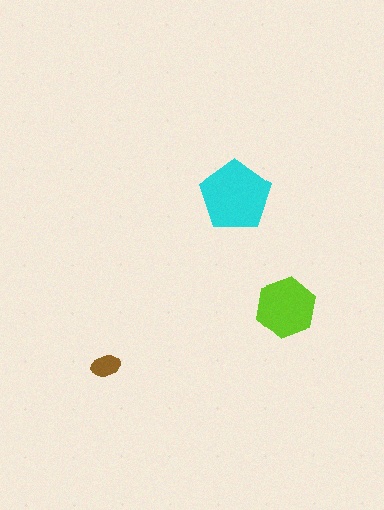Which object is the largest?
The cyan pentagon.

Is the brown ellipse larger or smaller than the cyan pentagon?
Smaller.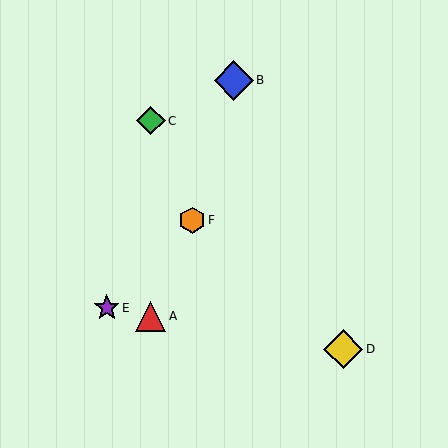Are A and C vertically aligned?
Yes, both are at x≈151.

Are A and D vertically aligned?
No, A is at x≈151 and D is at x≈343.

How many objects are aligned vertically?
2 objects (A, C) are aligned vertically.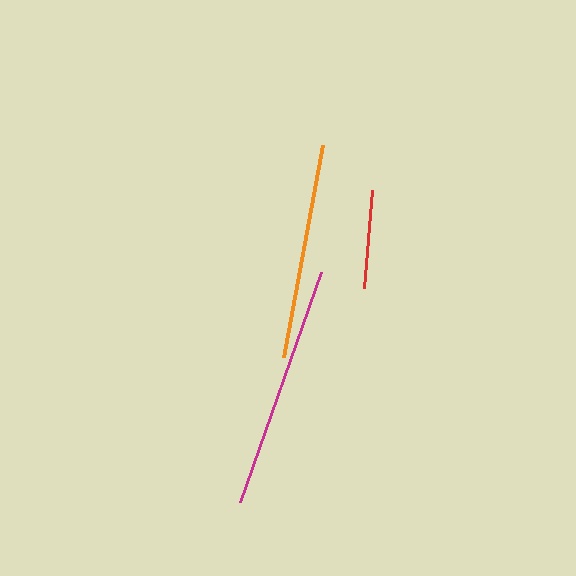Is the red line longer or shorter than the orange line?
The orange line is longer than the red line.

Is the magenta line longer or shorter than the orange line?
The magenta line is longer than the orange line.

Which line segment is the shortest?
The red line is the shortest at approximately 99 pixels.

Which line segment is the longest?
The magenta line is the longest at approximately 245 pixels.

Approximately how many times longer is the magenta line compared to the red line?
The magenta line is approximately 2.5 times the length of the red line.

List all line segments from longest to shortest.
From longest to shortest: magenta, orange, red.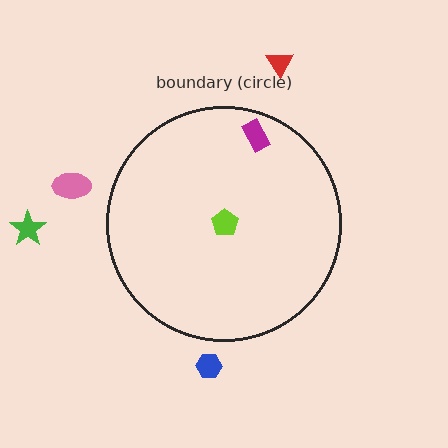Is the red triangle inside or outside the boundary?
Outside.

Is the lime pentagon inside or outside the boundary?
Inside.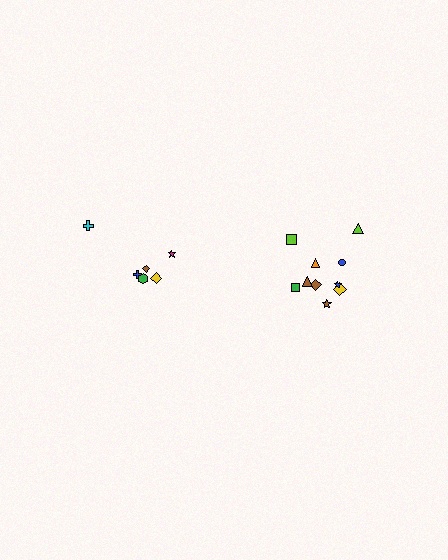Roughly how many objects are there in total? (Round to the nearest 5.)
Roughly 15 objects in total.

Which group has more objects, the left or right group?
The right group.